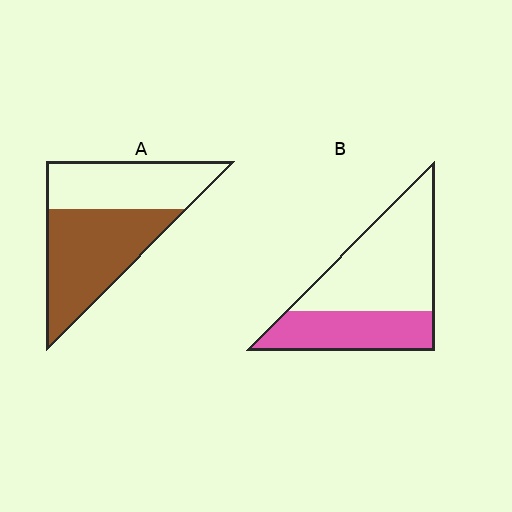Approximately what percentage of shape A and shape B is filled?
A is approximately 55% and B is approximately 40%.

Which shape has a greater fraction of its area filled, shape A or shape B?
Shape A.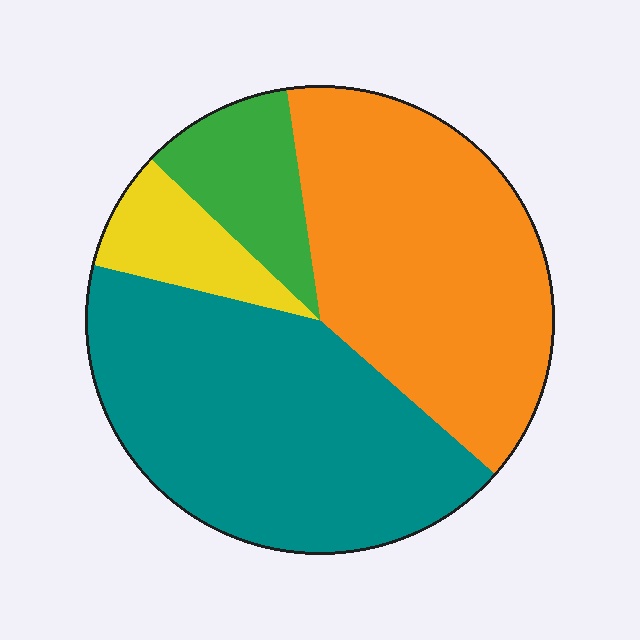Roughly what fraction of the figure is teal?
Teal takes up about two fifths (2/5) of the figure.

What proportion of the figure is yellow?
Yellow takes up less than a sixth of the figure.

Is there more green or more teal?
Teal.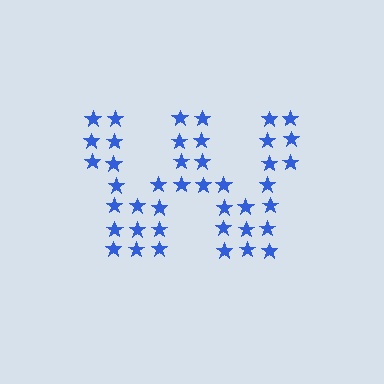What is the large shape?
The large shape is the letter W.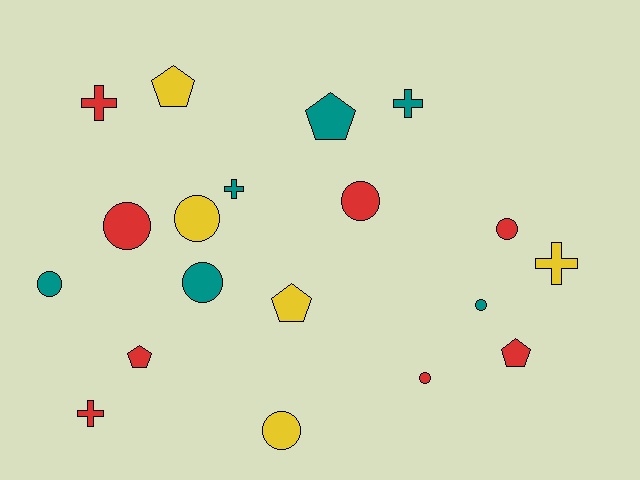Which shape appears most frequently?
Circle, with 9 objects.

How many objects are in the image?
There are 19 objects.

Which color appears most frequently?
Red, with 8 objects.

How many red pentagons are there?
There are 2 red pentagons.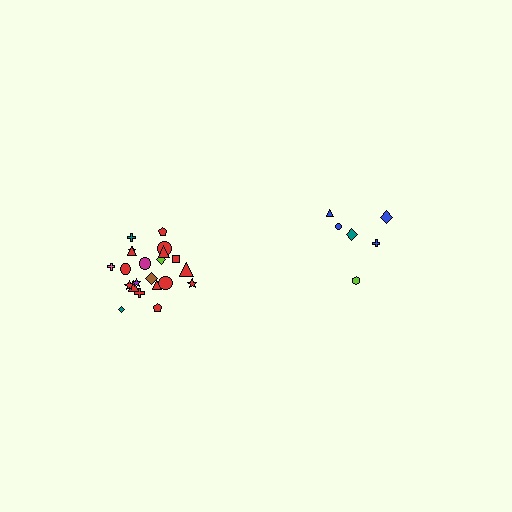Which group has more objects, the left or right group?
The left group.